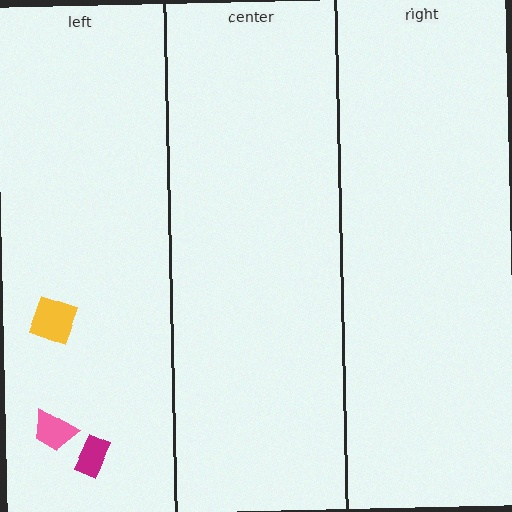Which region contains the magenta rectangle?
The left region.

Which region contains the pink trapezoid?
The left region.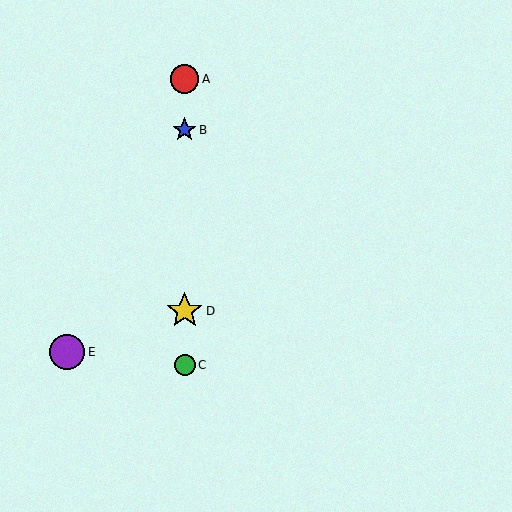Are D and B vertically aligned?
Yes, both are at x≈185.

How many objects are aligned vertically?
4 objects (A, B, C, D) are aligned vertically.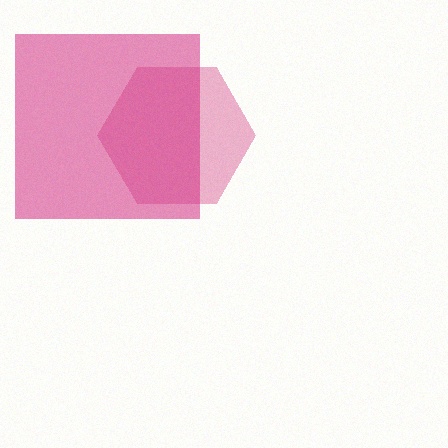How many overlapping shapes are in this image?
There are 2 overlapping shapes in the image.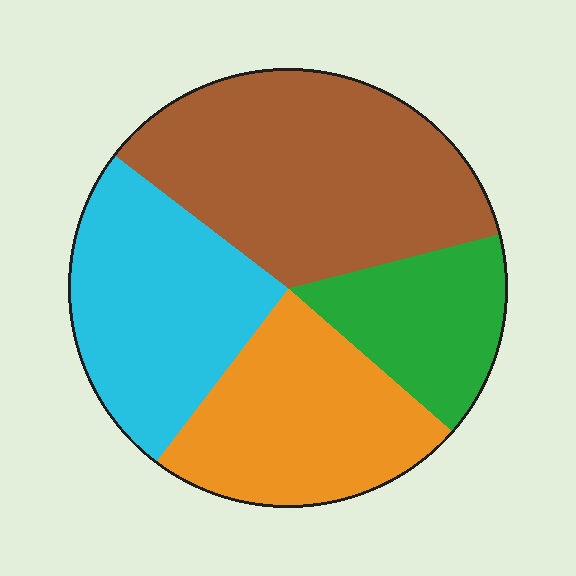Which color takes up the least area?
Green, at roughly 15%.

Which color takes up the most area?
Brown, at roughly 35%.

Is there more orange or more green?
Orange.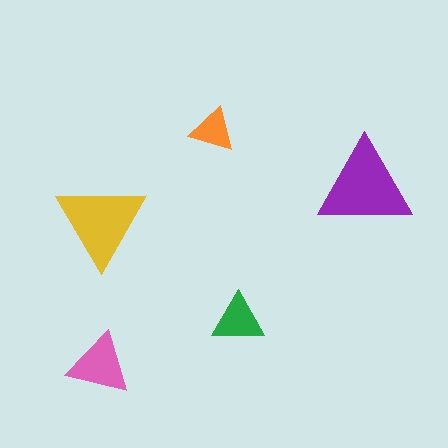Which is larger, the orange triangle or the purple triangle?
The purple one.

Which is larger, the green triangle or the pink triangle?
The pink one.